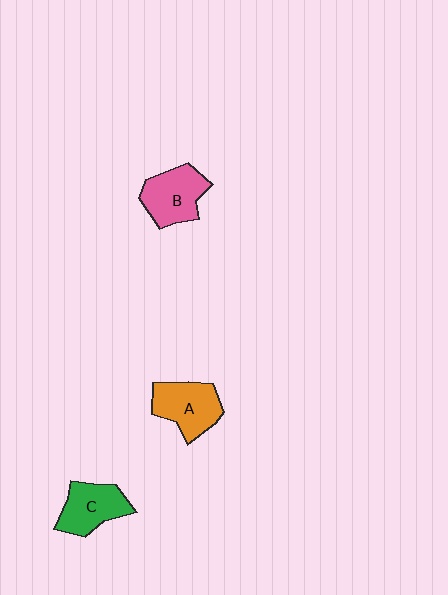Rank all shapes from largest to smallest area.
From largest to smallest: B (pink), A (orange), C (green).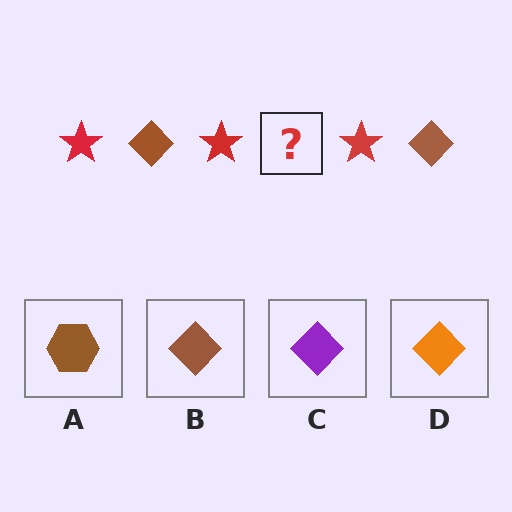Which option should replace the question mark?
Option B.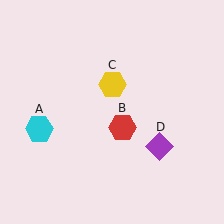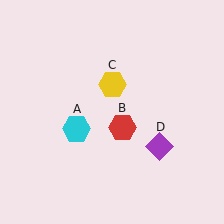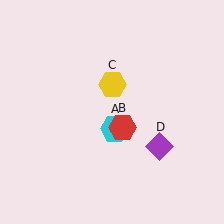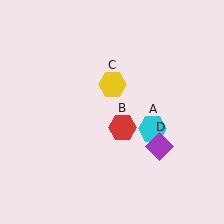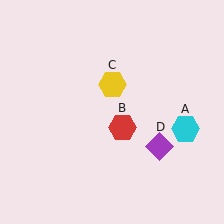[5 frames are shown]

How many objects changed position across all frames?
1 object changed position: cyan hexagon (object A).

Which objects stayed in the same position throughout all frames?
Red hexagon (object B) and yellow hexagon (object C) and purple diamond (object D) remained stationary.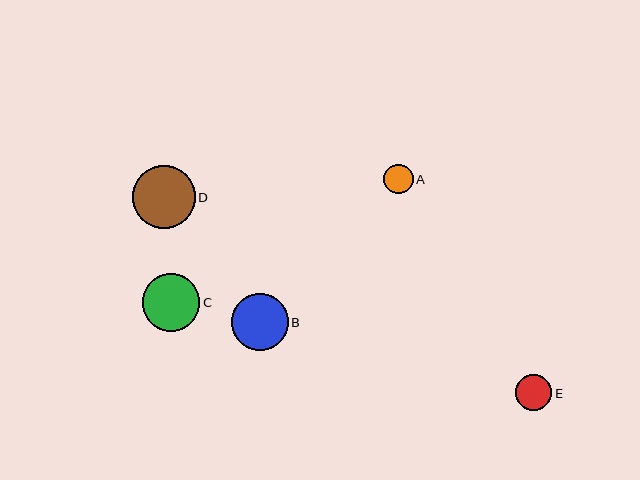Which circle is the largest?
Circle D is the largest with a size of approximately 63 pixels.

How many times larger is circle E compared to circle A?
Circle E is approximately 1.2 times the size of circle A.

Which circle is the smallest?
Circle A is the smallest with a size of approximately 30 pixels.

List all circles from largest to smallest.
From largest to smallest: D, C, B, E, A.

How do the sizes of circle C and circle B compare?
Circle C and circle B are approximately the same size.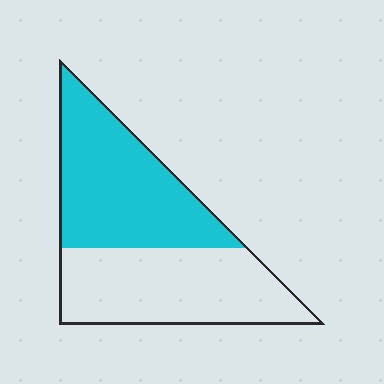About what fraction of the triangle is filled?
About one half (1/2).